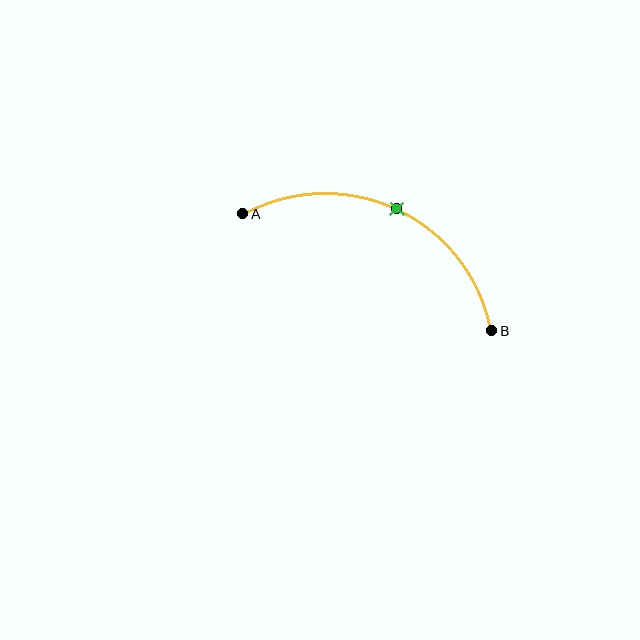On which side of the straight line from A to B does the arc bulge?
The arc bulges above the straight line connecting A and B.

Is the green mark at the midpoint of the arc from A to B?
Yes. The green mark lies on the arc at equal arc-length from both A and B — it is the arc midpoint.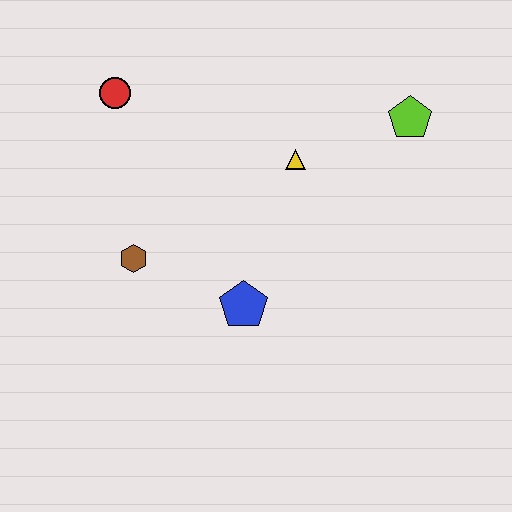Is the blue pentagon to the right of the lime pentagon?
No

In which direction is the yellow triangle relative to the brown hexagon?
The yellow triangle is to the right of the brown hexagon.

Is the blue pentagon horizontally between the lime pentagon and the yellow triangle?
No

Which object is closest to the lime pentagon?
The yellow triangle is closest to the lime pentagon.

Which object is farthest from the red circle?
The lime pentagon is farthest from the red circle.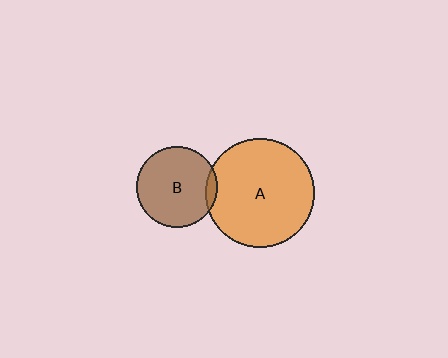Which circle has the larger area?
Circle A (orange).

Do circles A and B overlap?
Yes.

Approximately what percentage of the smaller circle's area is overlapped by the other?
Approximately 5%.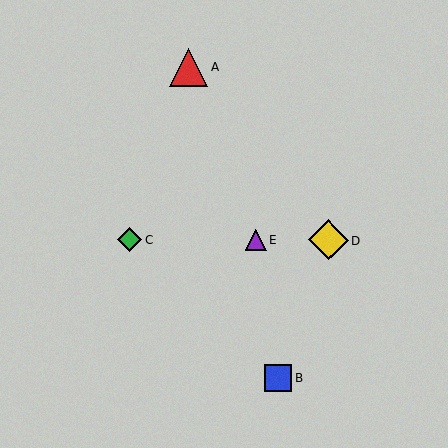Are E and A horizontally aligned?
No, E is at y≈240 and A is at y≈67.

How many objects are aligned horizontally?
3 objects (C, D, E) are aligned horizontally.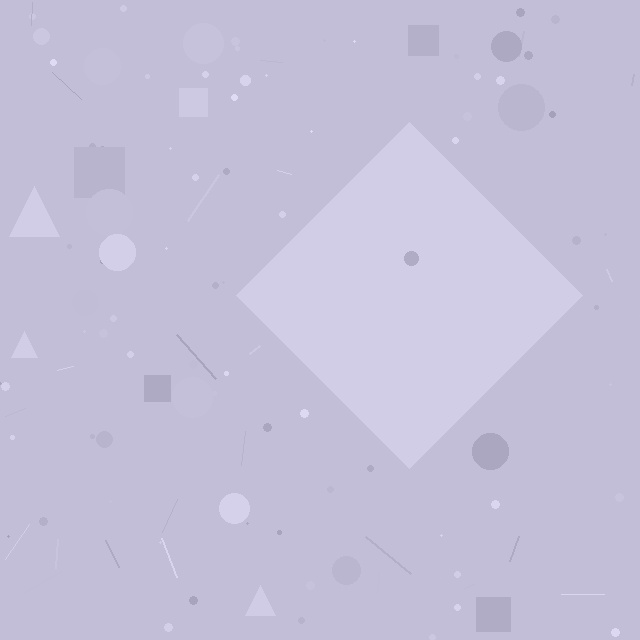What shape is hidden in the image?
A diamond is hidden in the image.